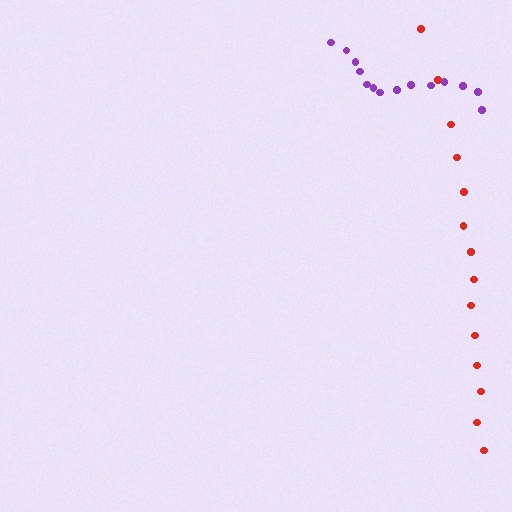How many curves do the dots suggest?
There are 2 distinct paths.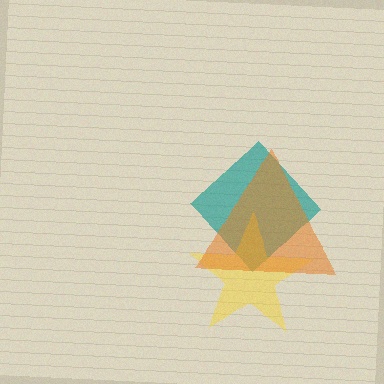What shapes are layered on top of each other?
The layered shapes are: a teal diamond, a yellow star, an orange triangle.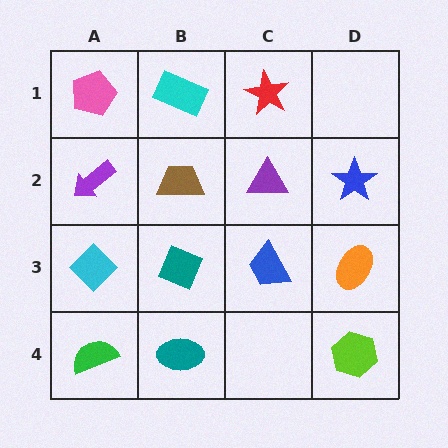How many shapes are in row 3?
4 shapes.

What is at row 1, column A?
A pink pentagon.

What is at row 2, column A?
A purple arrow.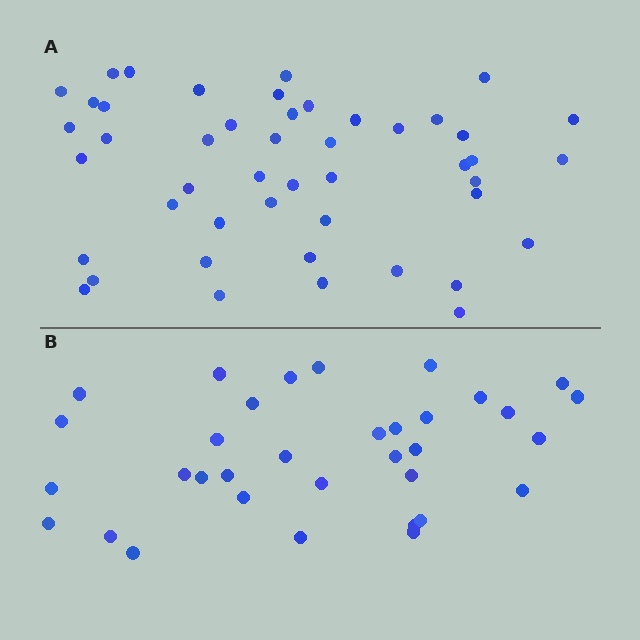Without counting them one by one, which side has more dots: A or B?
Region A (the top region) has more dots.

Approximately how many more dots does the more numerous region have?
Region A has approximately 15 more dots than region B.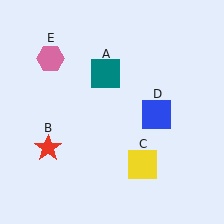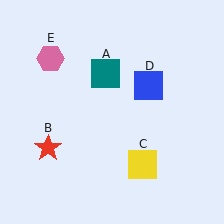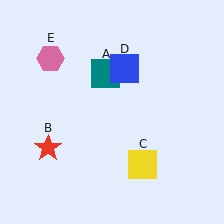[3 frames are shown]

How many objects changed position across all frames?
1 object changed position: blue square (object D).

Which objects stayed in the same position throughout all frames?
Teal square (object A) and red star (object B) and yellow square (object C) and pink hexagon (object E) remained stationary.